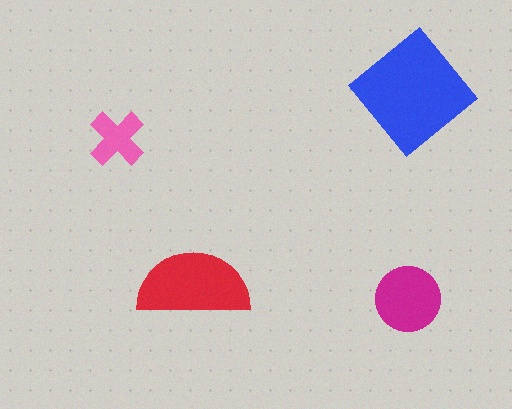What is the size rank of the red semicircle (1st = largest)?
2nd.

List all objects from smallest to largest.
The pink cross, the magenta circle, the red semicircle, the blue diamond.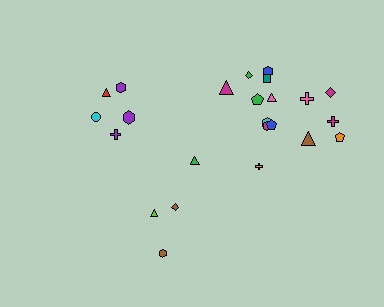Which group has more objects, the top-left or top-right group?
The top-right group.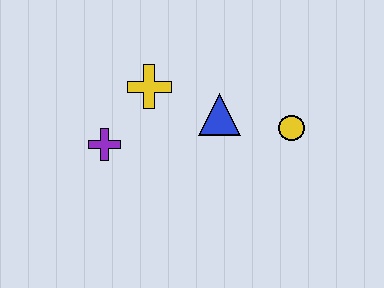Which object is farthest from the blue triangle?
The purple cross is farthest from the blue triangle.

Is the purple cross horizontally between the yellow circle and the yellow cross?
No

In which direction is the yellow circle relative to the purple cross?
The yellow circle is to the right of the purple cross.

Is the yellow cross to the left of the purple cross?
No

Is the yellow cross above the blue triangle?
Yes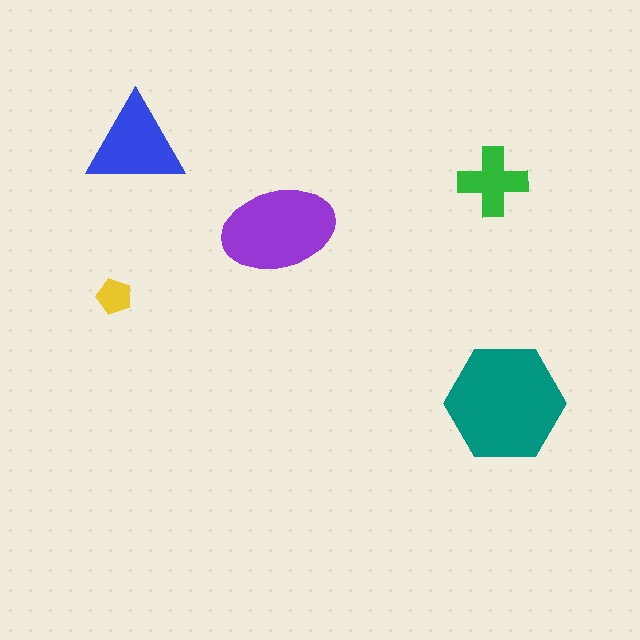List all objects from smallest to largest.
The yellow pentagon, the green cross, the blue triangle, the purple ellipse, the teal hexagon.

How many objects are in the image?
There are 5 objects in the image.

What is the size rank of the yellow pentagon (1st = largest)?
5th.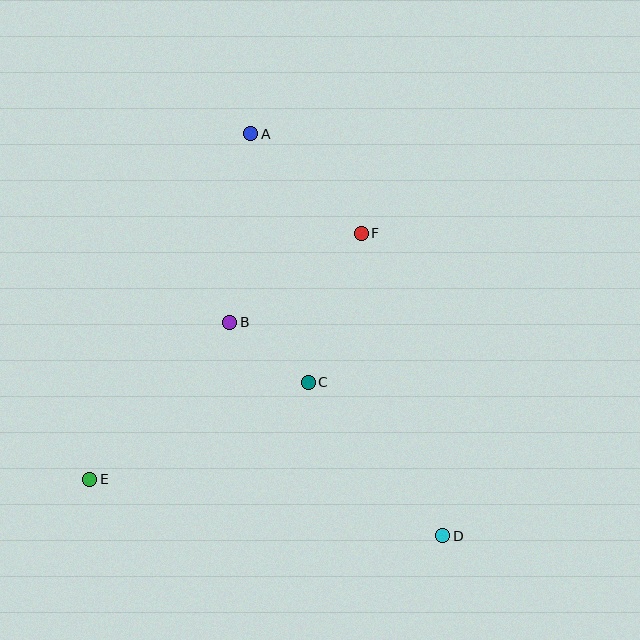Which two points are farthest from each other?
Points A and D are farthest from each other.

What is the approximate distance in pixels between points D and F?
The distance between D and F is approximately 313 pixels.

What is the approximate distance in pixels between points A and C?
The distance between A and C is approximately 255 pixels.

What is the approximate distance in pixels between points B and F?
The distance between B and F is approximately 159 pixels.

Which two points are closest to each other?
Points B and C are closest to each other.